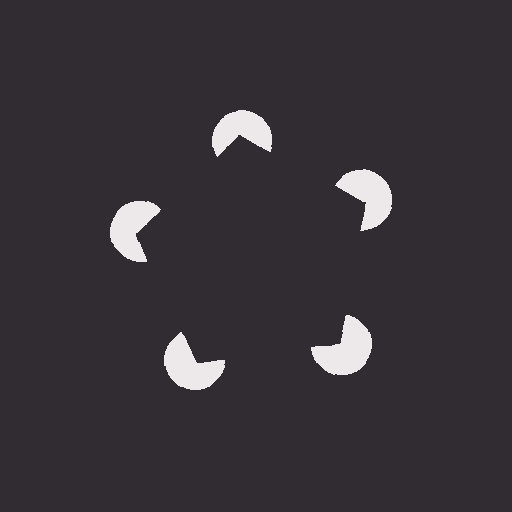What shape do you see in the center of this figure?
An illusory pentagon — its edges are inferred from the aligned wedge cuts in the pac-man discs, not physically drawn.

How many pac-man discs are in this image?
There are 5 — one at each vertex of the illusory pentagon.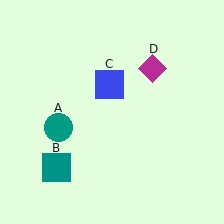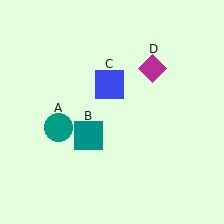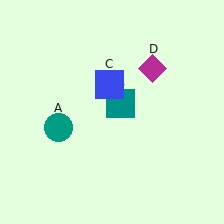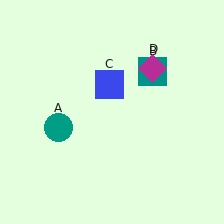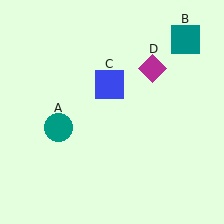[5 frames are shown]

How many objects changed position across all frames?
1 object changed position: teal square (object B).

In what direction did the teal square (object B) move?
The teal square (object B) moved up and to the right.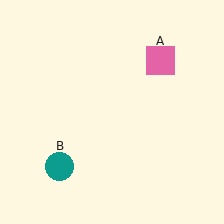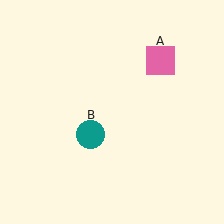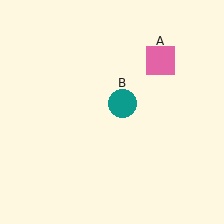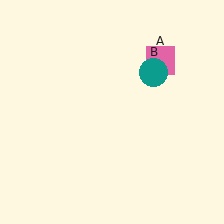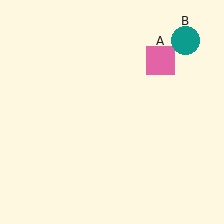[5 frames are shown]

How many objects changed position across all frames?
1 object changed position: teal circle (object B).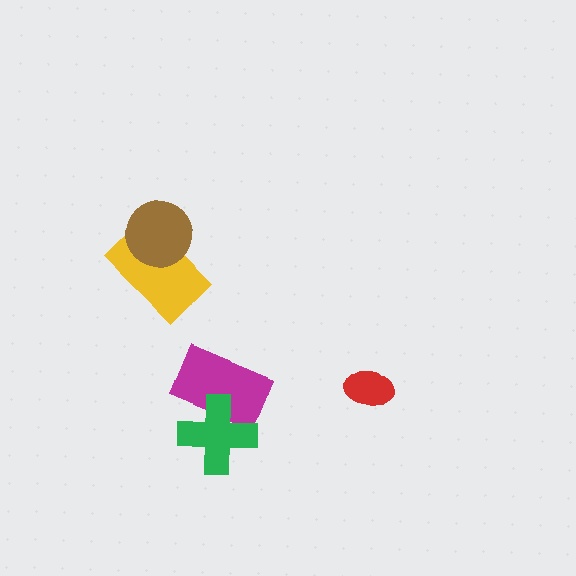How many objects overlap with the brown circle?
1 object overlaps with the brown circle.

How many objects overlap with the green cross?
1 object overlaps with the green cross.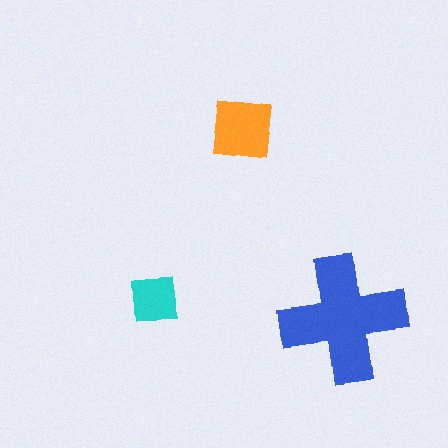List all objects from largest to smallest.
The blue cross, the orange square, the cyan square.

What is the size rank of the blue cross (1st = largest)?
1st.